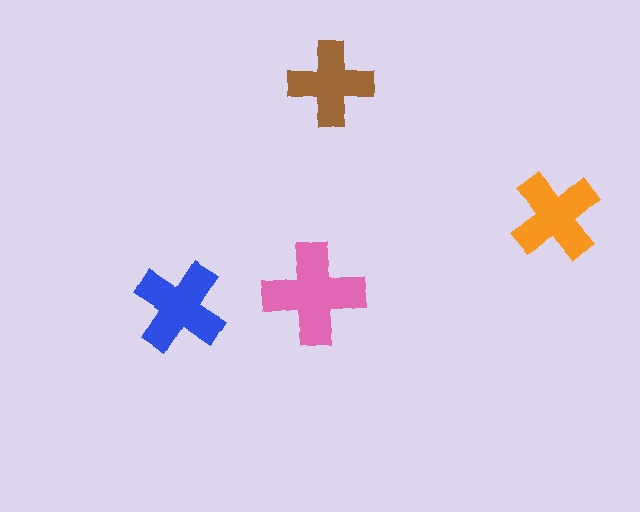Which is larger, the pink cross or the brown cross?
The pink one.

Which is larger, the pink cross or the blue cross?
The pink one.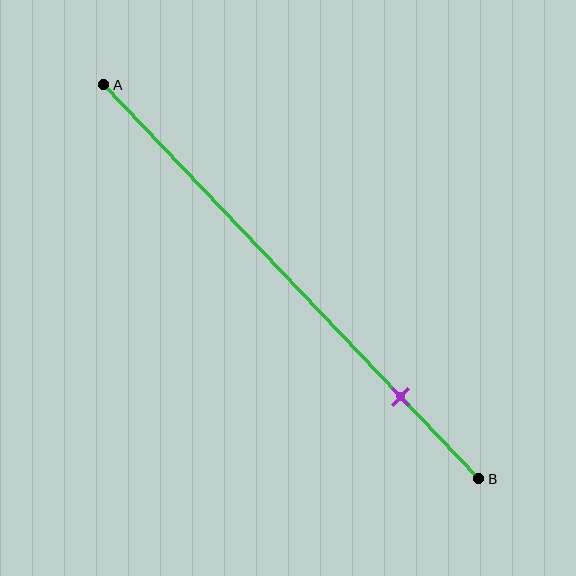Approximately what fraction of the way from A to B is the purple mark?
The purple mark is approximately 80% of the way from A to B.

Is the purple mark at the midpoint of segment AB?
No, the mark is at about 80% from A, not at the 50% midpoint.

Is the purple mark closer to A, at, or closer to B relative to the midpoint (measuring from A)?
The purple mark is closer to point B than the midpoint of segment AB.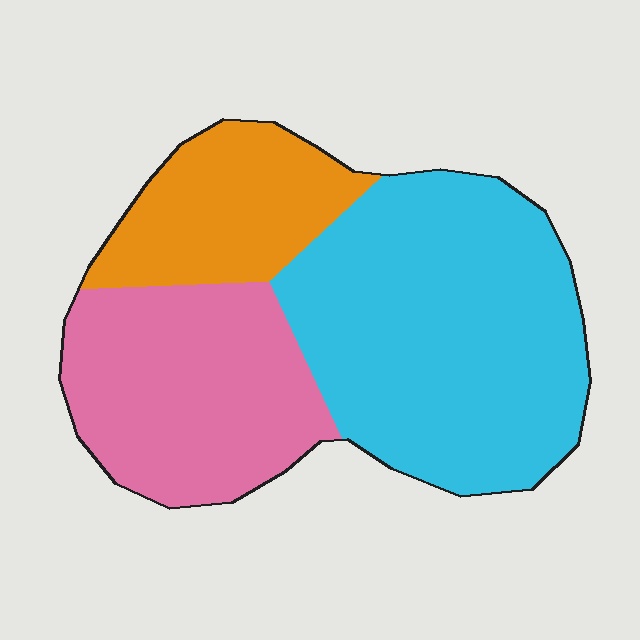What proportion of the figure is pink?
Pink takes up about one third (1/3) of the figure.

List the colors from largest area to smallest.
From largest to smallest: cyan, pink, orange.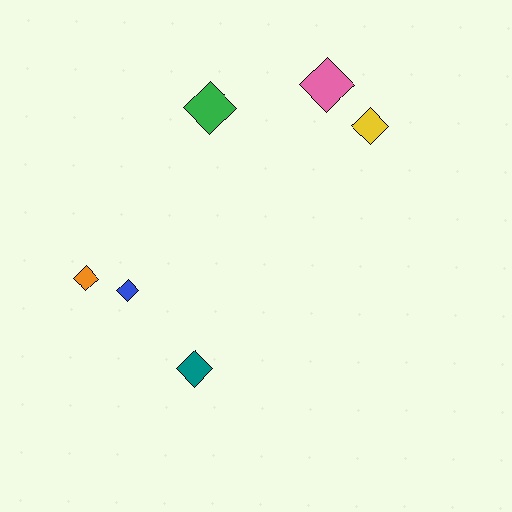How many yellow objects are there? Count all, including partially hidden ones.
There is 1 yellow object.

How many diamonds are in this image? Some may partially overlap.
There are 6 diamonds.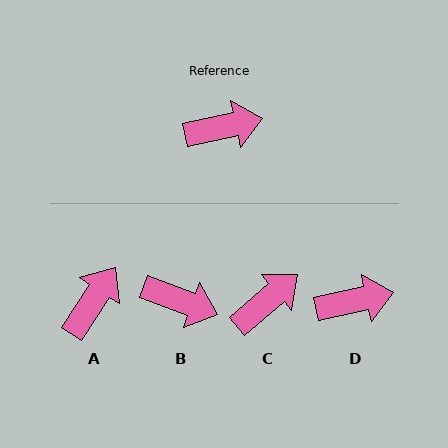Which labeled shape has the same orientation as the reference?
D.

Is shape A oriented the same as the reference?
No, it is off by about 45 degrees.